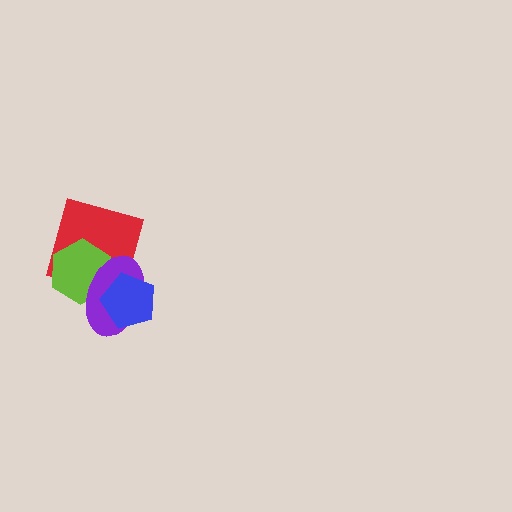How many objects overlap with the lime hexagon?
3 objects overlap with the lime hexagon.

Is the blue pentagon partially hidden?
No, no other shape covers it.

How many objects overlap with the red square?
2 objects overlap with the red square.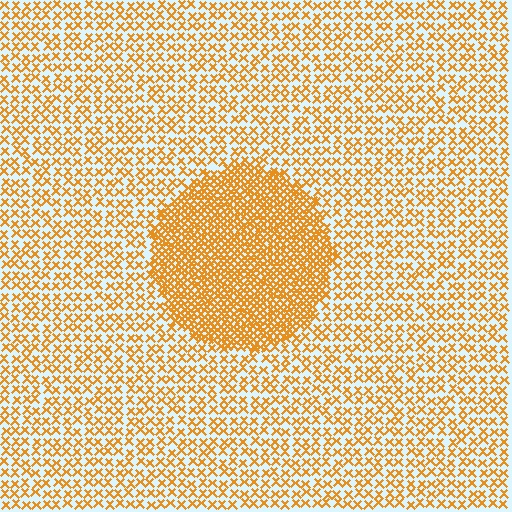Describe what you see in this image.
The image contains small orange elements arranged at two different densities. A circle-shaped region is visible where the elements are more densely packed than the surrounding area.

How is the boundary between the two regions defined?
The boundary is defined by a change in element density (approximately 2.5x ratio). All elements are the same color, size, and shape.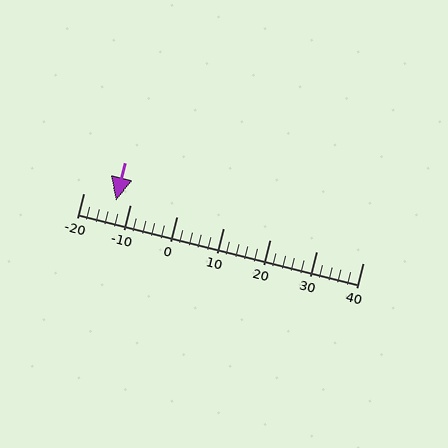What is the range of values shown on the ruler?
The ruler shows values from -20 to 40.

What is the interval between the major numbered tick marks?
The major tick marks are spaced 10 units apart.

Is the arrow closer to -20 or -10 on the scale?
The arrow is closer to -10.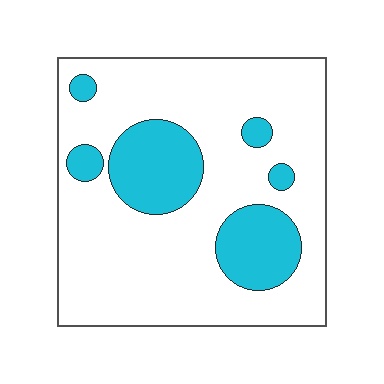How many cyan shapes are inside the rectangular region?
6.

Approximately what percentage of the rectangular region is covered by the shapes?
Approximately 20%.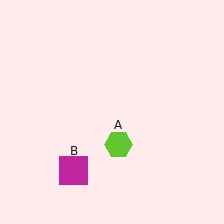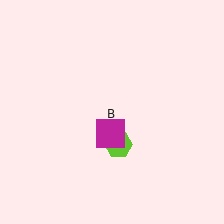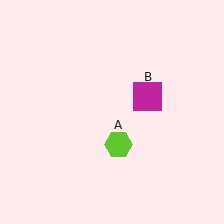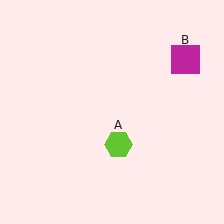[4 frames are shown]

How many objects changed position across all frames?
1 object changed position: magenta square (object B).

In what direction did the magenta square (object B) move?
The magenta square (object B) moved up and to the right.